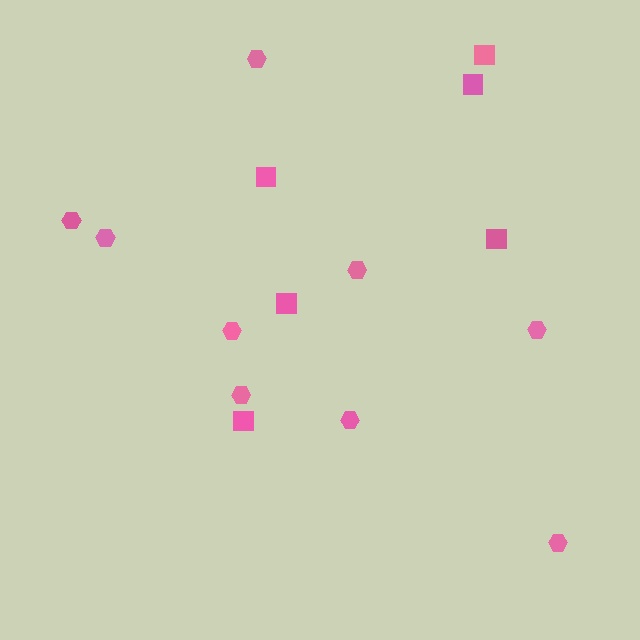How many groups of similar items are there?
There are 2 groups: one group of squares (6) and one group of hexagons (9).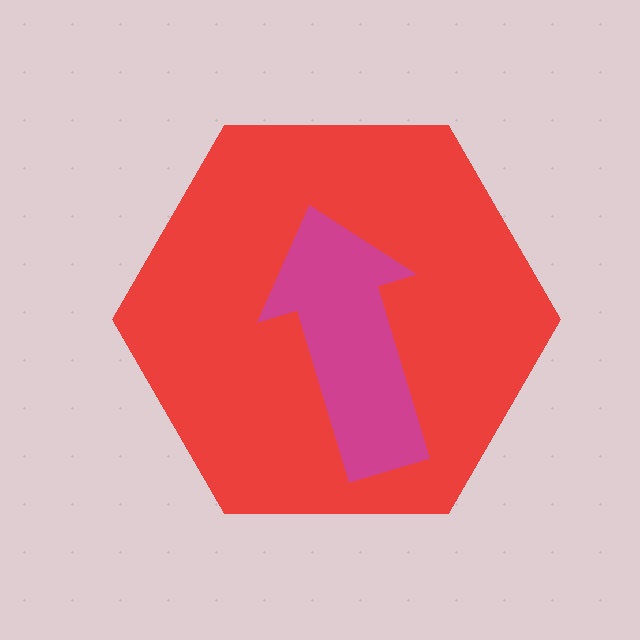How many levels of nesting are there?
2.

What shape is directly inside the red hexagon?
The magenta arrow.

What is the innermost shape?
The magenta arrow.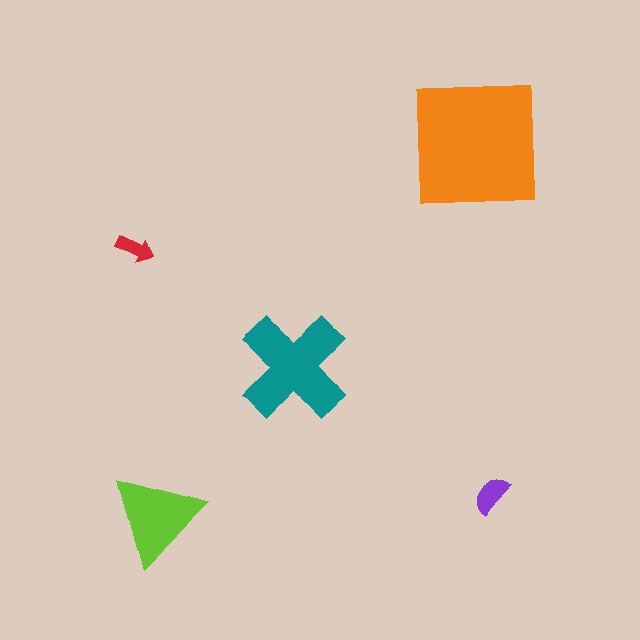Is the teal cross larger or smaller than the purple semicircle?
Larger.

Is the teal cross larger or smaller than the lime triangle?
Larger.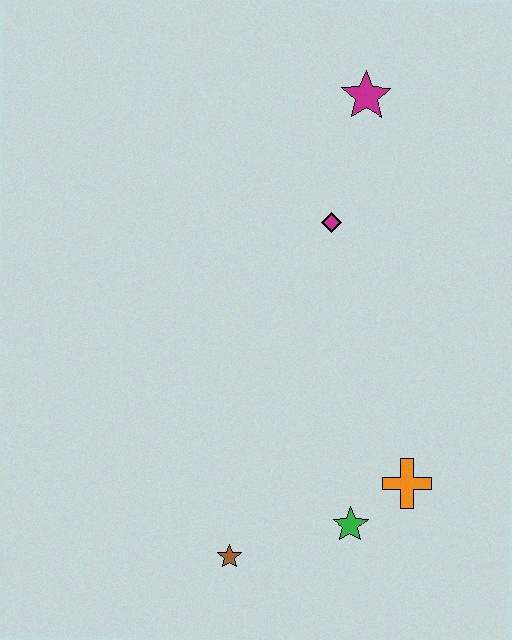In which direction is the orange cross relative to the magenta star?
The orange cross is below the magenta star.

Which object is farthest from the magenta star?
The brown star is farthest from the magenta star.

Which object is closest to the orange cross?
The green star is closest to the orange cross.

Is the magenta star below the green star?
No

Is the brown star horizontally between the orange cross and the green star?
No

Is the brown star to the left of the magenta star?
Yes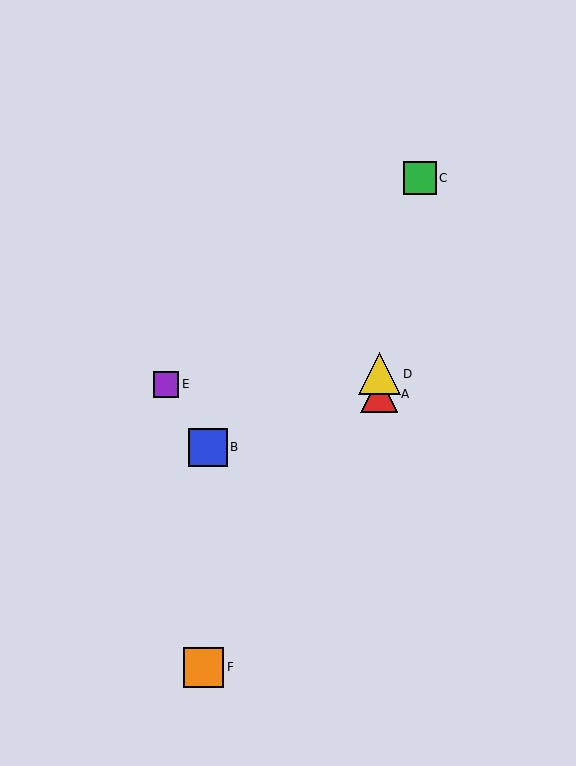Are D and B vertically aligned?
No, D is at x≈379 and B is at x≈208.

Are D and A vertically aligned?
Yes, both are at x≈379.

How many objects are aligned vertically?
2 objects (A, D) are aligned vertically.